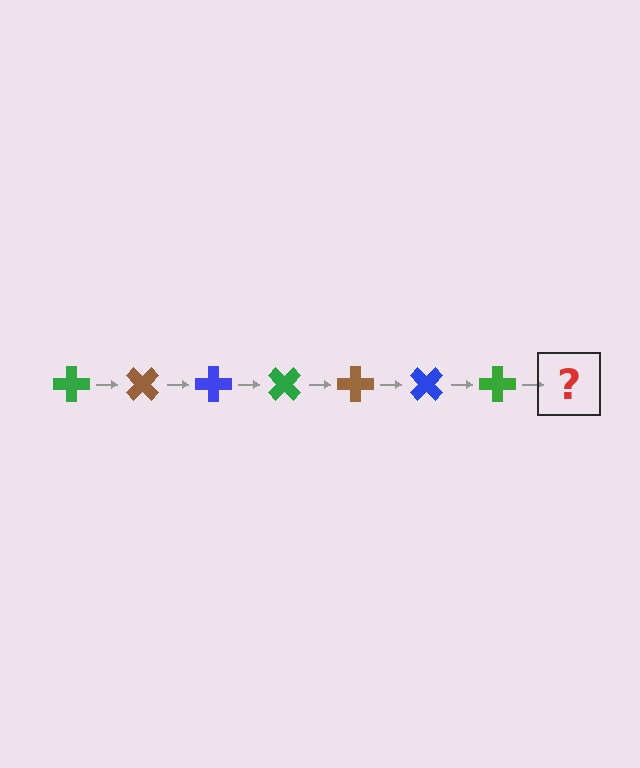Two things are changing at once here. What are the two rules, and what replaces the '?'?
The two rules are that it rotates 45 degrees each step and the color cycles through green, brown, and blue. The '?' should be a brown cross, rotated 315 degrees from the start.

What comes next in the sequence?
The next element should be a brown cross, rotated 315 degrees from the start.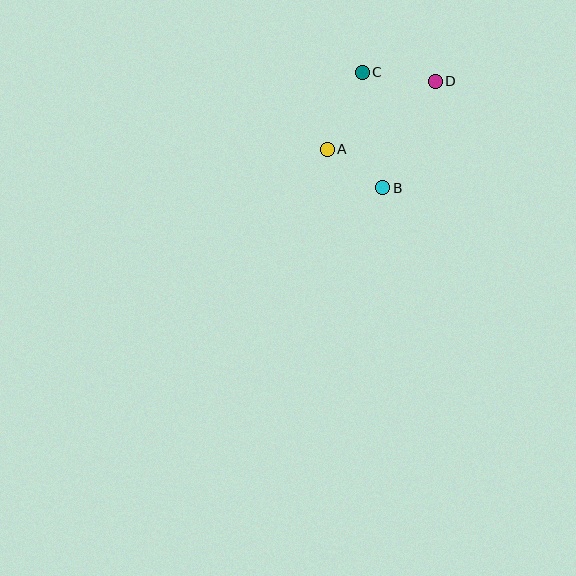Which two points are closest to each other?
Points A and B are closest to each other.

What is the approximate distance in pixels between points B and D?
The distance between B and D is approximately 119 pixels.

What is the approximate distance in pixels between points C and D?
The distance between C and D is approximately 74 pixels.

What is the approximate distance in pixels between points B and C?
The distance between B and C is approximately 118 pixels.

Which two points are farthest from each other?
Points A and D are farthest from each other.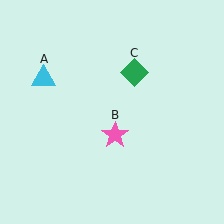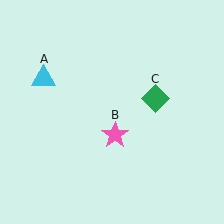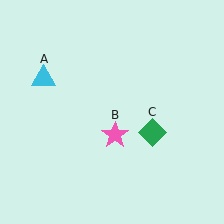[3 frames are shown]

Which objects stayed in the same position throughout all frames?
Cyan triangle (object A) and pink star (object B) remained stationary.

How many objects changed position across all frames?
1 object changed position: green diamond (object C).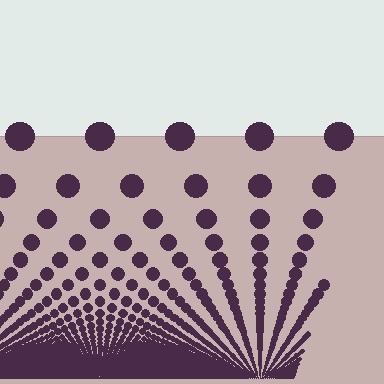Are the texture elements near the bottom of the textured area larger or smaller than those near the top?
Smaller. The gradient is inverted — elements near the bottom are smaller and denser.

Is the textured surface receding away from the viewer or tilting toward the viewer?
The surface appears to tilt toward the viewer. Texture elements get larger and sparser toward the top.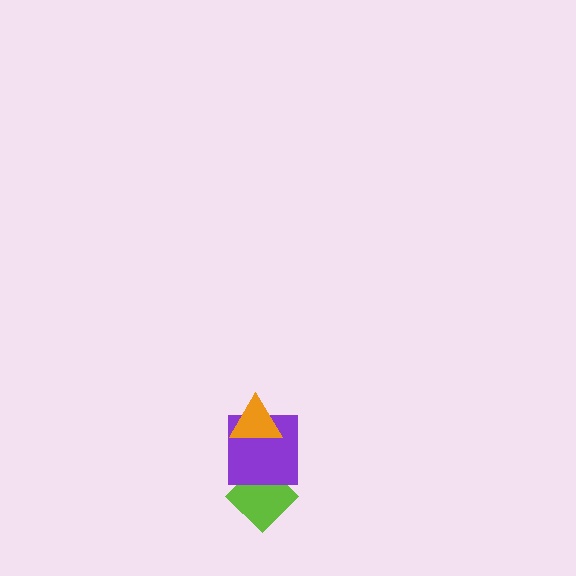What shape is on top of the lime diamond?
The purple square is on top of the lime diamond.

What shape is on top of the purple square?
The orange triangle is on top of the purple square.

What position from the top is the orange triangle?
The orange triangle is 1st from the top.